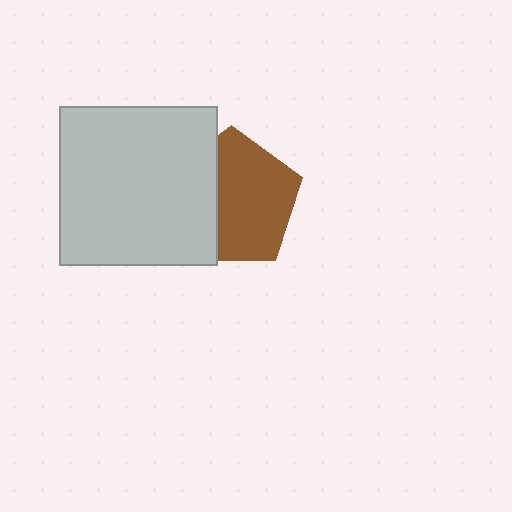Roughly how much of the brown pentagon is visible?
About half of it is visible (roughly 64%).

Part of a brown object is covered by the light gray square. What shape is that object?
It is a pentagon.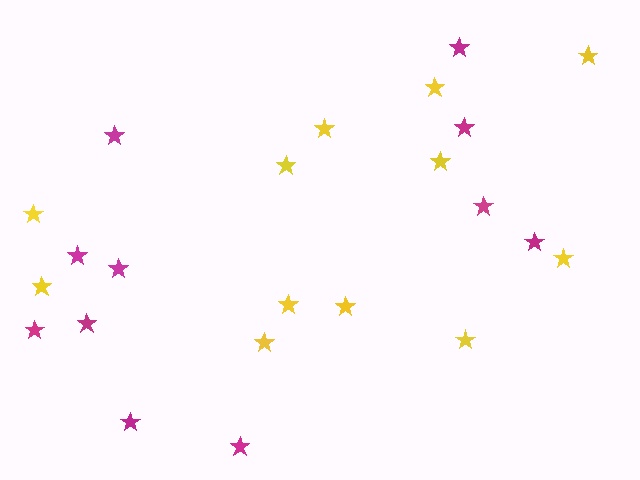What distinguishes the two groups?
There are 2 groups: one group of magenta stars (11) and one group of yellow stars (12).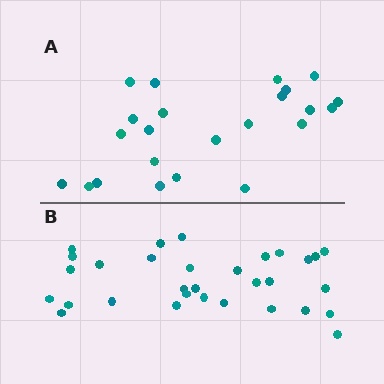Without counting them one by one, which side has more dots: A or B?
Region B (the bottom region) has more dots.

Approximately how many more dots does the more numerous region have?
Region B has roughly 8 or so more dots than region A.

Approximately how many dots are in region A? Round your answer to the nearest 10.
About 20 dots. (The exact count is 23, which rounds to 20.)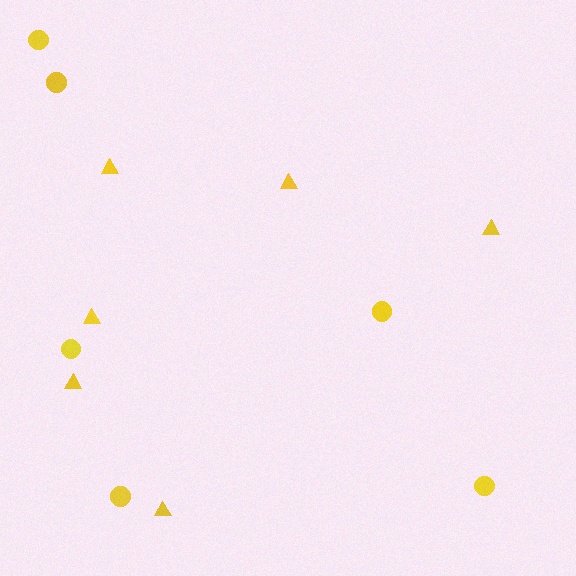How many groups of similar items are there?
There are 2 groups: one group of triangles (6) and one group of circles (6).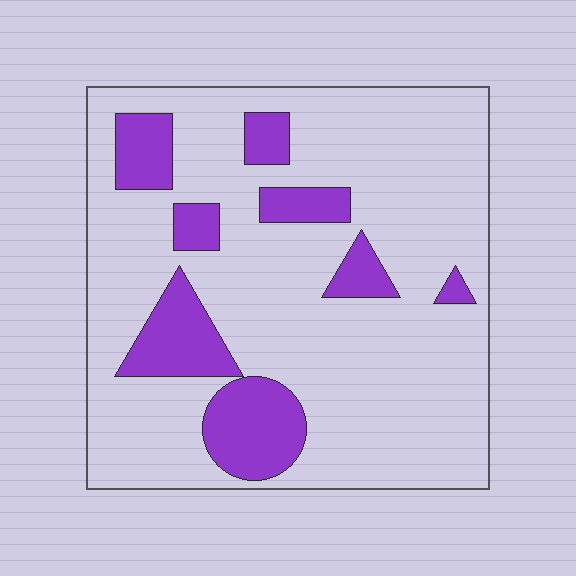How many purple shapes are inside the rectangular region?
8.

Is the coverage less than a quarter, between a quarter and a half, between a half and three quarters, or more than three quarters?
Less than a quarter.